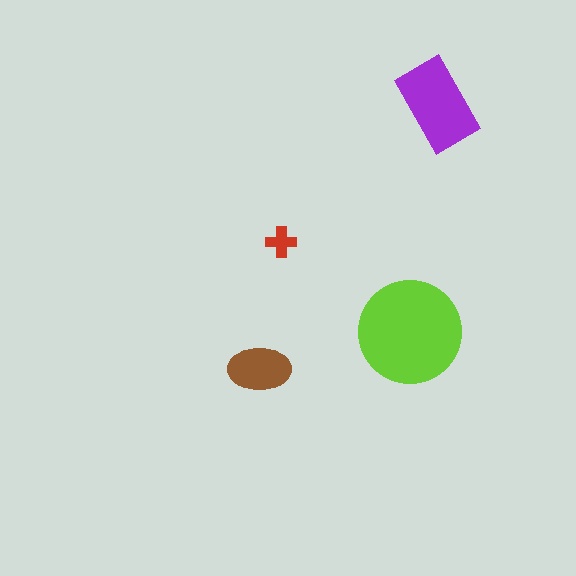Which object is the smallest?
The red cross.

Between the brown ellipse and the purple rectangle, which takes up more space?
The purple rectangle.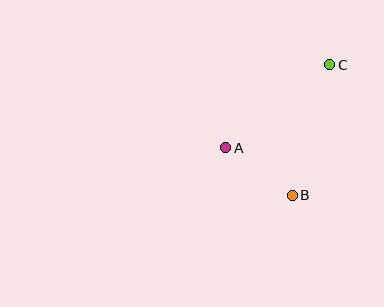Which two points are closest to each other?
Points A and B are closest to each other.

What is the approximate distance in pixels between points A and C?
The distance between A and C is approximately 133 pixels.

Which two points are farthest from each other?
Points B and C are farthest from each other.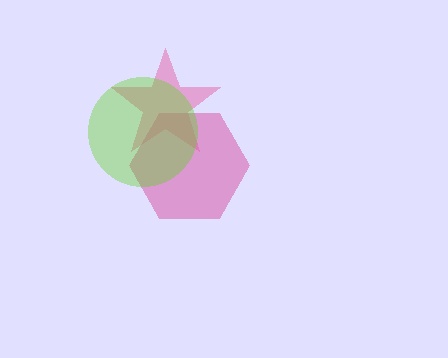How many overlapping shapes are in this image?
There are 3 overlapping shapes in the image.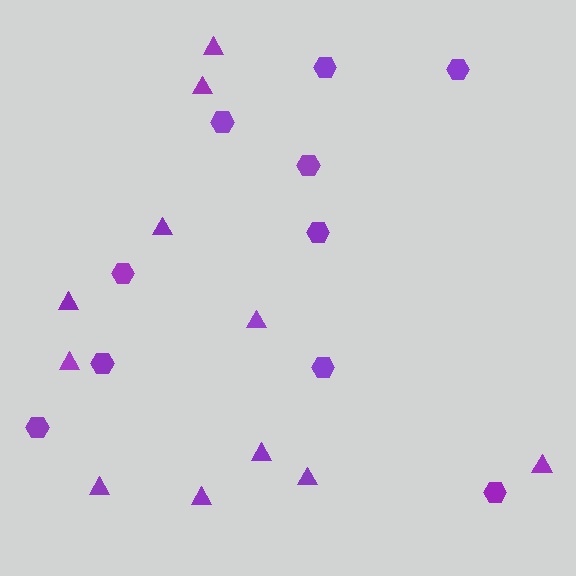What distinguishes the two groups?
There are 2 groups: one group of triangles (11) and one group of hexagons (10).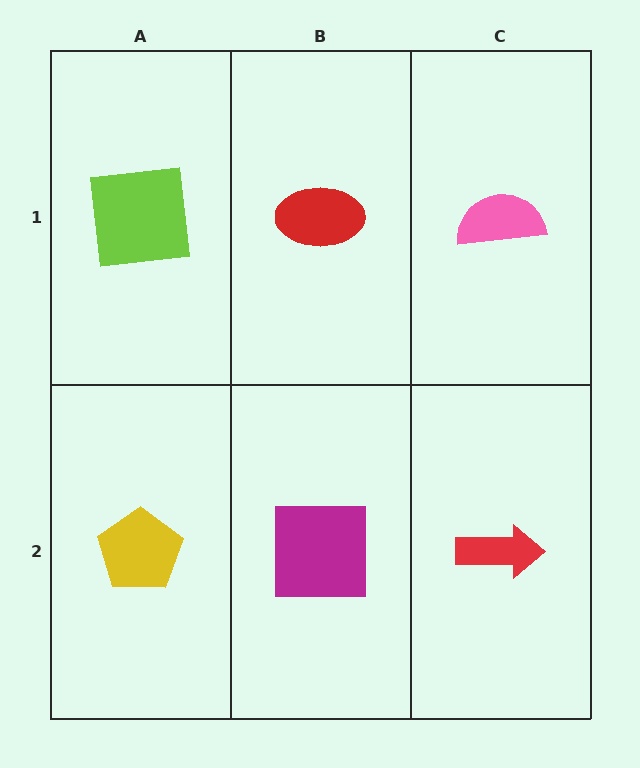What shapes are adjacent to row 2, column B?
A red ellipse (row 1, column B), a yellow pentagon (row 2, column A), a red arrow (row 2, column C).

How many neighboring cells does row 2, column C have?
2.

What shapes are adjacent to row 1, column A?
A yellow pentagon (row 2, column A), a red ellipse (row 1, column B).